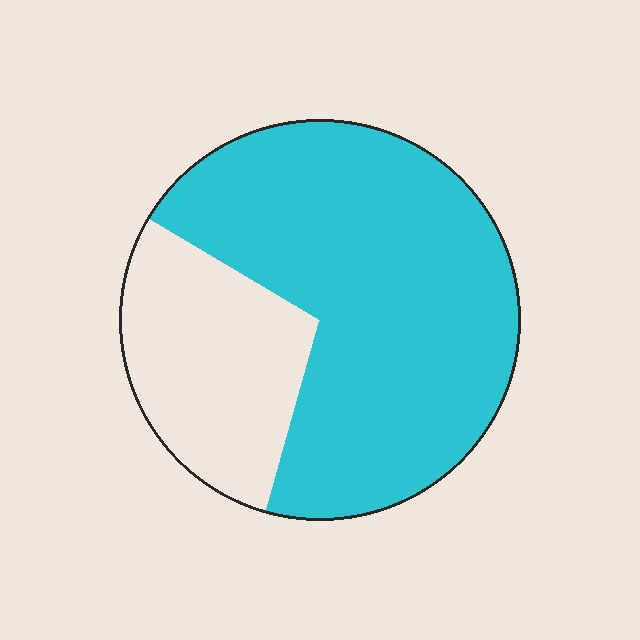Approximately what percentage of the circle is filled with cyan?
Approximately 70%.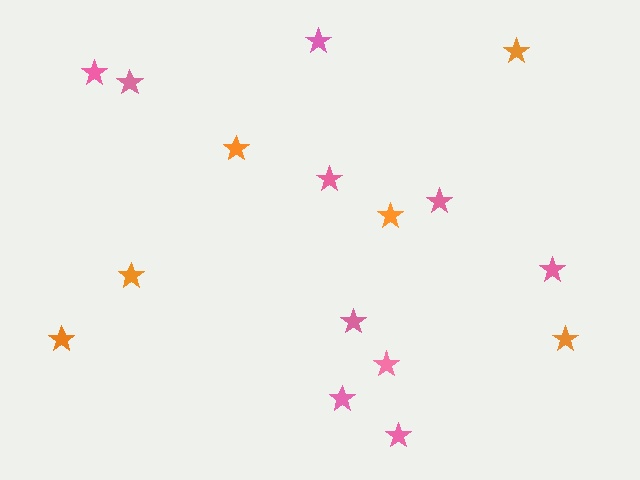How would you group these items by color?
There are 2 groups: one group of pink stars (10) and one group of orange stars (6).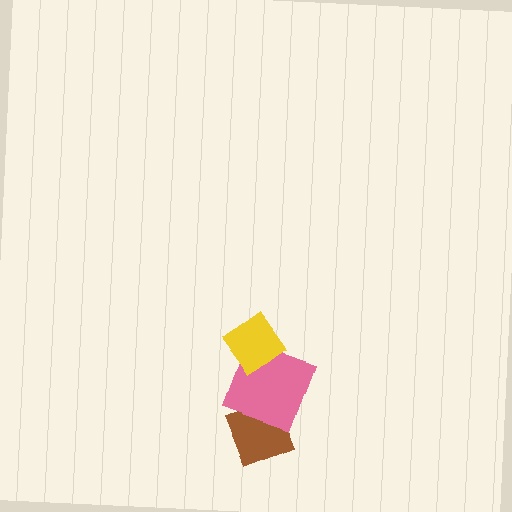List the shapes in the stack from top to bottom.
From top to bottom: the yellow diamond, the pink square, the brown diamond.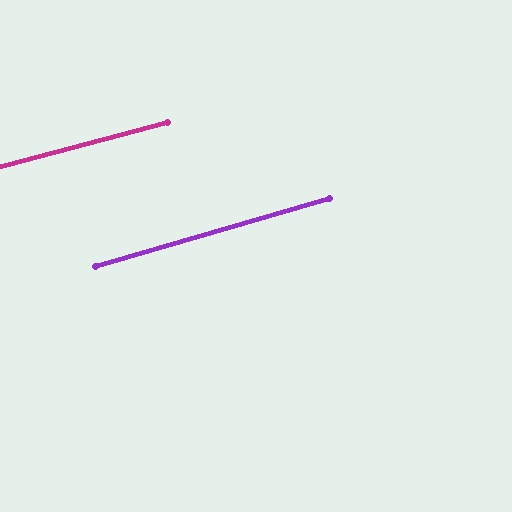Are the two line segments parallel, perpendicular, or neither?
Parallel — their directions differ by only 1.3°.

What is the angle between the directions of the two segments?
Approximately 1 degree.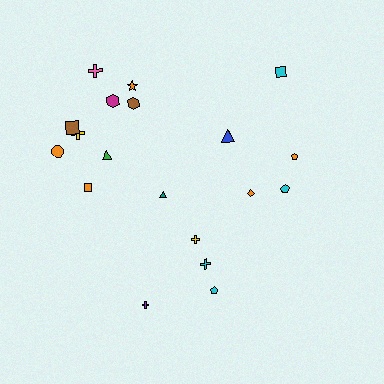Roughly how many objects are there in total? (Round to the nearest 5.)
Roughly 20 objects in total.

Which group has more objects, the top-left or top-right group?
The top-left group.